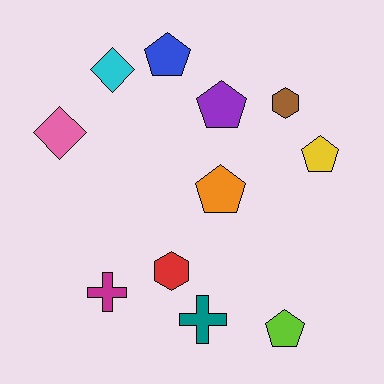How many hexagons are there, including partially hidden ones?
There are 2 hexagons.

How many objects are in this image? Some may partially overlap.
There are 11 objects.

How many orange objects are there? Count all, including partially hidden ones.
There is 1 orange object.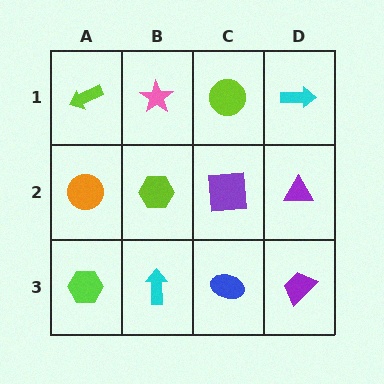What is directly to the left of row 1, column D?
A lime circle.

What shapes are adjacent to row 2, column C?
A lime circle (row 1, column C), a blue ellipse (row 3, column C), a lime hexagon (row 2, column B), a purple triangle (row 2, column D).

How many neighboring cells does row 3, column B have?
3.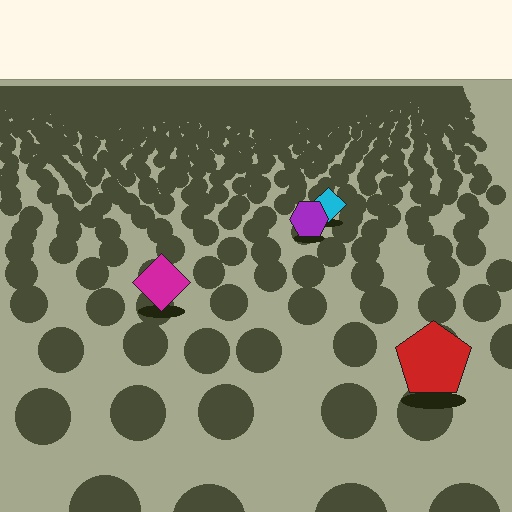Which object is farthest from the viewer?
The cyan diamond is farthest from the viewer. It appears smaller and the ground texture around it is denser.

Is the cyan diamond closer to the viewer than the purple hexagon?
No. The purple hexagon is closer — you can tell from the texture gradient: the ground texture is coarser near it.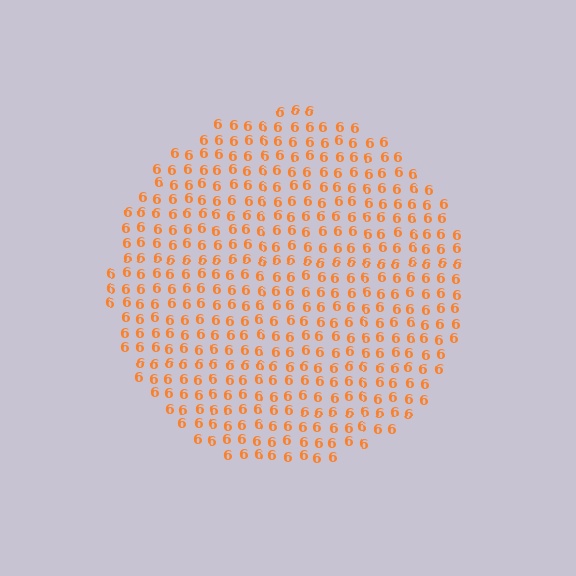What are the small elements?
The small elements are digit 6's.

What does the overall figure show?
The overall figure shows a circle.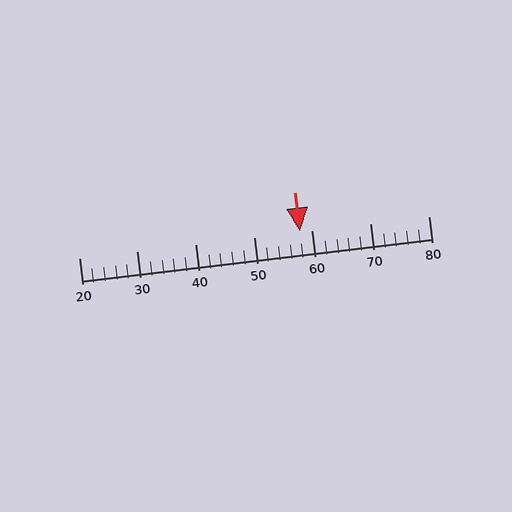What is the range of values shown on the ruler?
The ruler shows values from 20 to 80.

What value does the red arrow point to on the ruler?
The red arrow points to approximately 58.